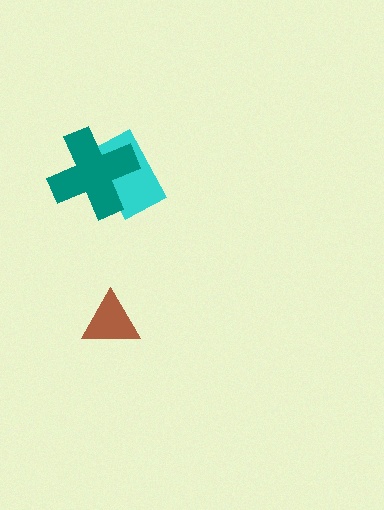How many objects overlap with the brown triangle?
0 objects overlap with the brown triangle.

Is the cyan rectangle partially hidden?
Yes, it is partially covered by another shape.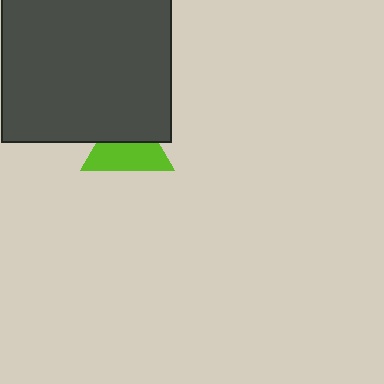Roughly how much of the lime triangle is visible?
About half of it is visible (roughly 56%).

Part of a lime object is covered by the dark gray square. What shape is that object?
It is a triangle.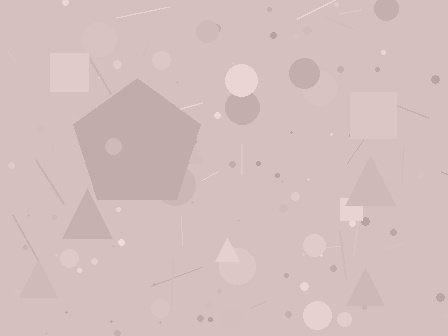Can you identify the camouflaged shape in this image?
The camouflaged shape is a pentagon.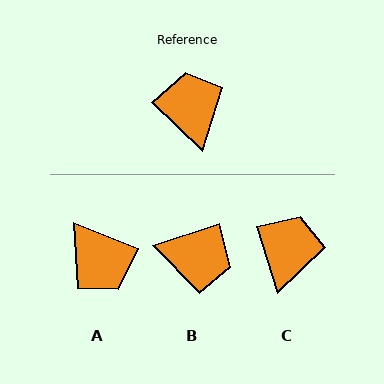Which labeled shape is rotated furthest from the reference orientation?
A, about 158 degrees away.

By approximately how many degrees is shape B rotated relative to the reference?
Approximately 118 degrees clockwise.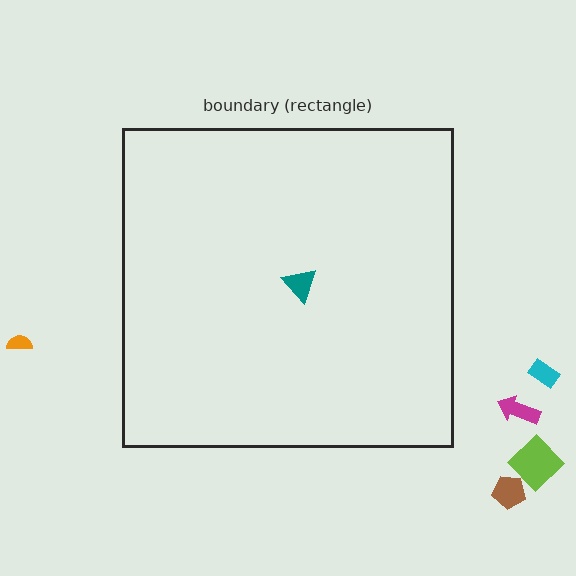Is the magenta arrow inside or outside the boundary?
Outside.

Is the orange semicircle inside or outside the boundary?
Outside.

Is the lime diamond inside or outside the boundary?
Outside.